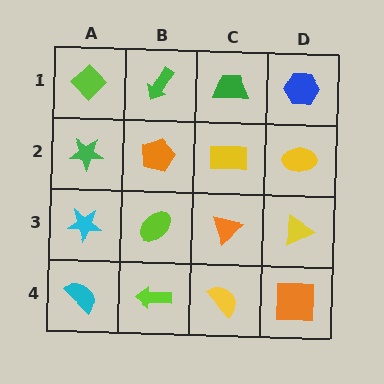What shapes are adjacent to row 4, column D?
A yellow triangle (row 3, column D), a yellow semicircle (row 4, column C).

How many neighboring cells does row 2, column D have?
3.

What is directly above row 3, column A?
A green star.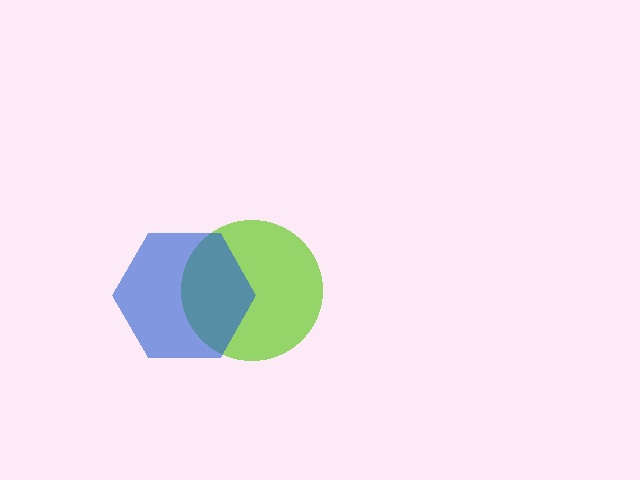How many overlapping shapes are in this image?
There are 2 overlapping shapes in the image.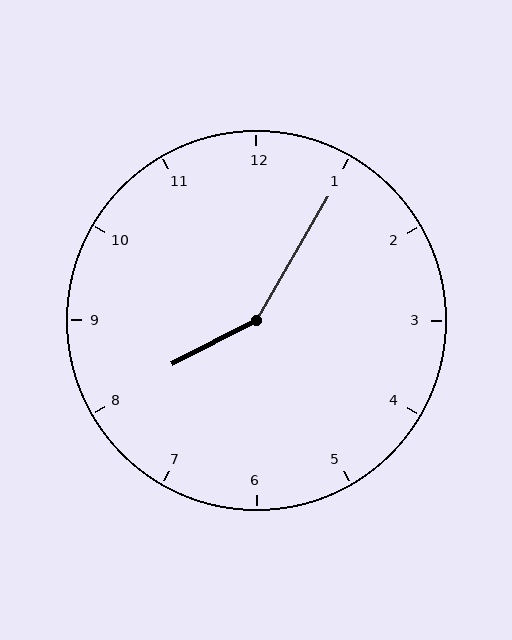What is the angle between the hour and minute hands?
Approximately 148 degrees.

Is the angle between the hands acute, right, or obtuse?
It is obtuse.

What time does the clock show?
8:05.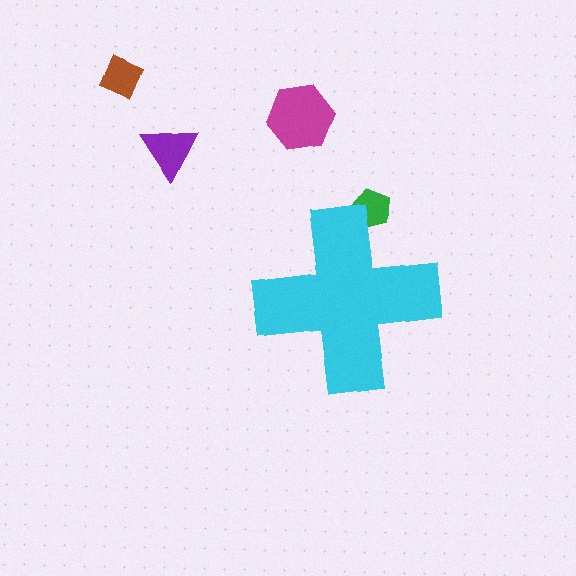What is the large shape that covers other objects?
A cyan cross.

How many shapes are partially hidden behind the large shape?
1 shape is partially hidden.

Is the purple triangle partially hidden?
No, the purple triangle is fully visible.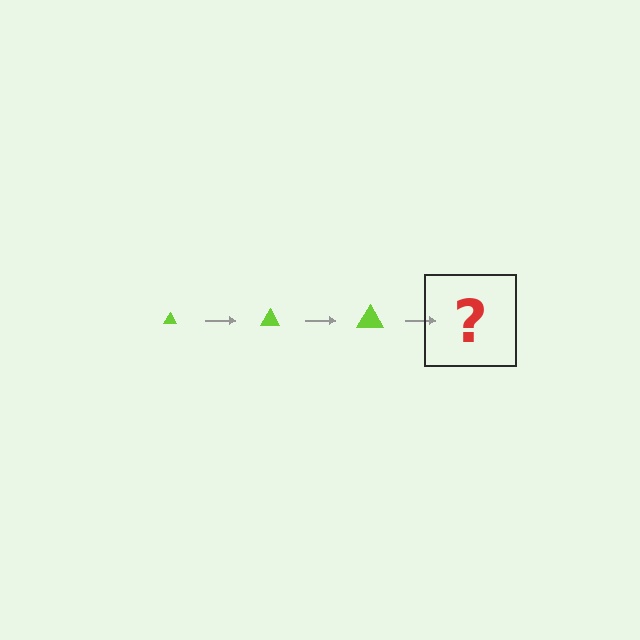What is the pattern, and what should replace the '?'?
The pattern is that the triangle gets progressively larger each step. The '?' should be a lime triangle, larger than the previous one.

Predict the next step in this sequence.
The next step is a lime triangle, larger than the previous one.